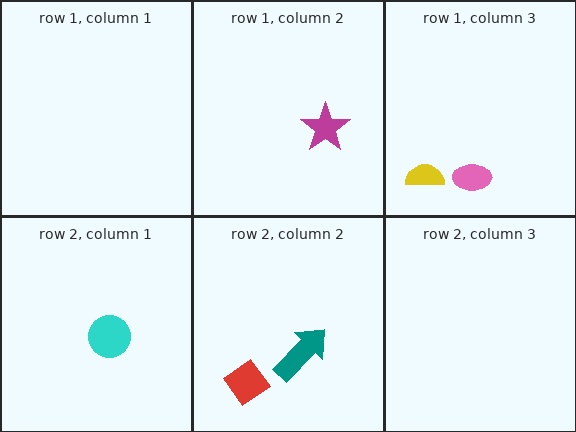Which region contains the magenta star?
The row 1, column 2 region.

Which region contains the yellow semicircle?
The row 1, column 3 region.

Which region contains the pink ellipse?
The row 1, column 3 region.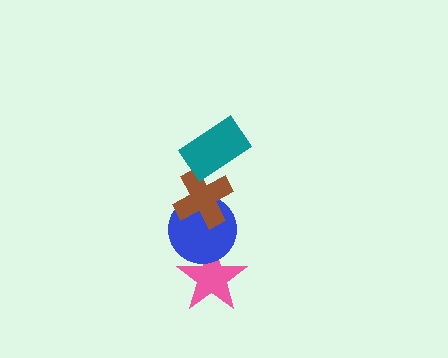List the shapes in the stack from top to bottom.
From top to bottom: the teal rectangle, the brown cross, the blue circle, the pink star.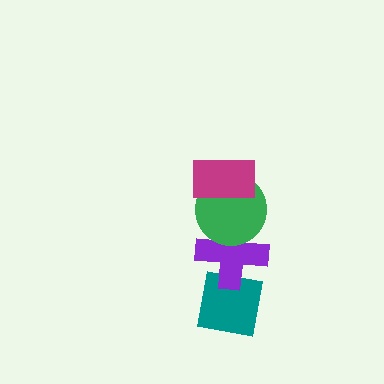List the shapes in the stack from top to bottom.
From top to bottom: the magenta rectangle, the green circle, the purple cross, the teal square.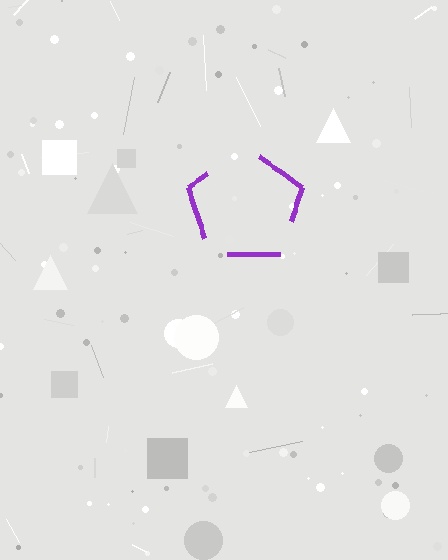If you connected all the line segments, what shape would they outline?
They would outline a pentagon.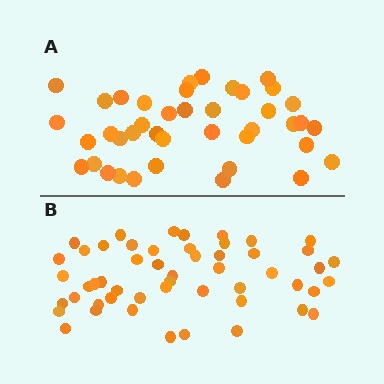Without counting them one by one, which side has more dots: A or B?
Region B (the bottom region) has more dots.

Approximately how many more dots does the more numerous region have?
Region B has roughly 12 or so more dots than region A.